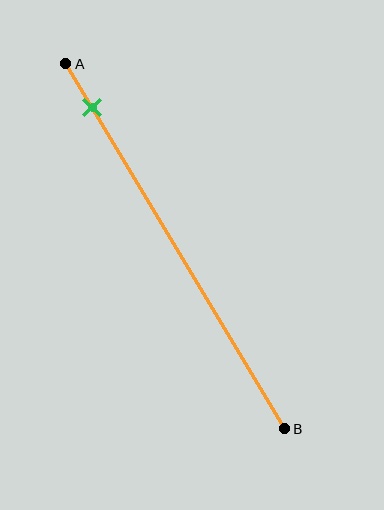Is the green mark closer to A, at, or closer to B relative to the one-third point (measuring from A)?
The green mark is closer to point A than the one-third point of segment AB.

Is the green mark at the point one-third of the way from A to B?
No, the mark is at about 10% from A, not at the 33% one-third point.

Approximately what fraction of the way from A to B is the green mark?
The green mark is approximately 10% of the way from A to B.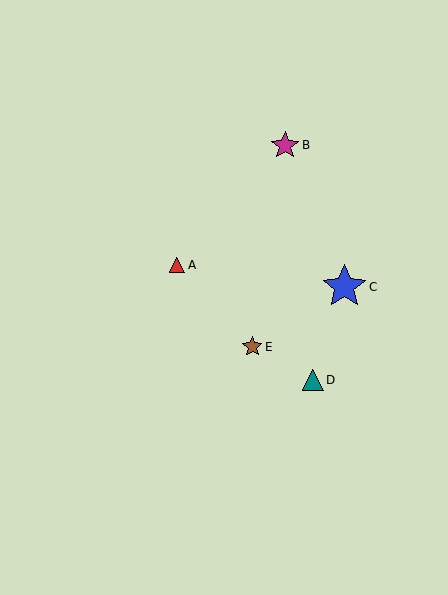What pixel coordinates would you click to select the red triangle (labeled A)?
Click at (177, 265) to select the red triangle A.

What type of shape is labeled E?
Shape E is a brown star.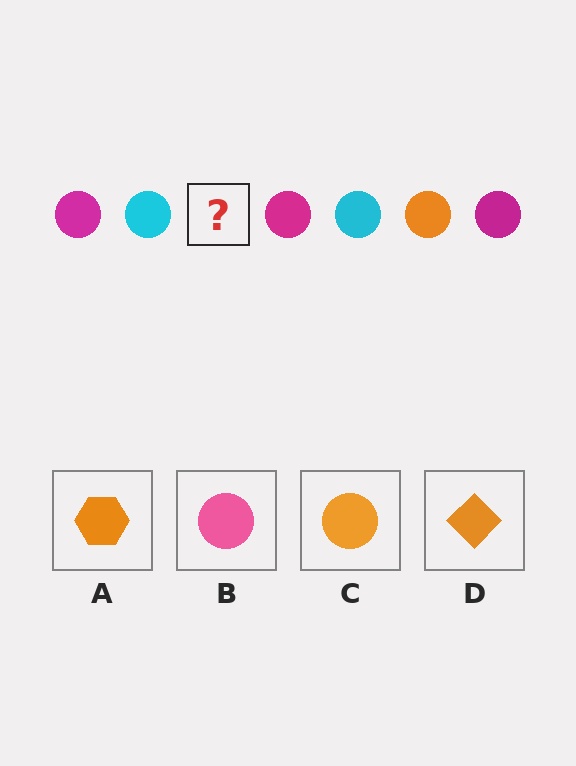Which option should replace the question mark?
Option C.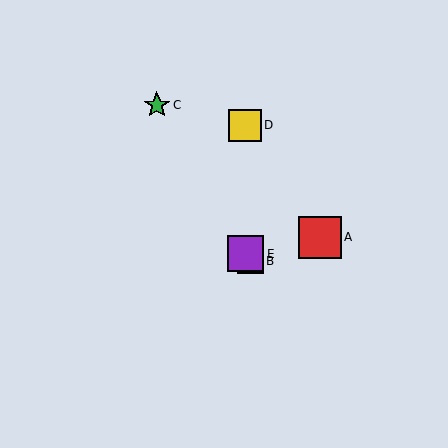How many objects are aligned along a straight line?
3 objects (B, C, E) are aligned along a straight line.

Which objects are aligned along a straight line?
Objects B, C, E are aligned along a straight line.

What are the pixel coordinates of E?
Object E is at (246, 254).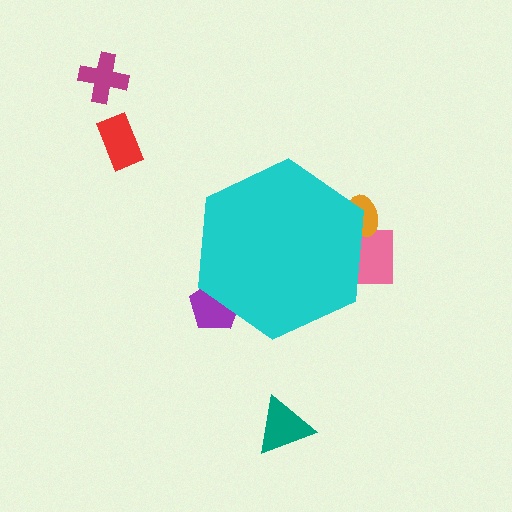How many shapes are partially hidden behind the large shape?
3 shapes are partially hidden.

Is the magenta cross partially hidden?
No, the magenta cross is fully visible.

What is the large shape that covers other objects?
A cyan hexagon.